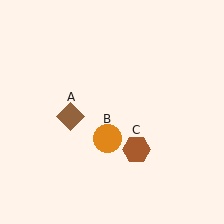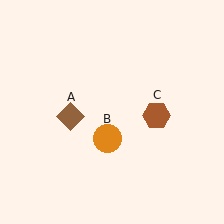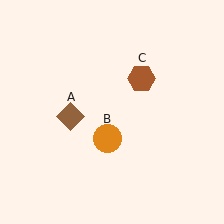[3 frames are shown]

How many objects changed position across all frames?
1 object changed position: brown hexagon (object C).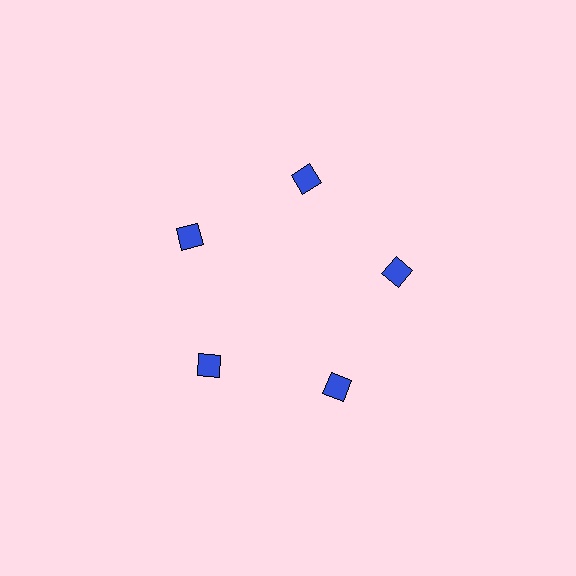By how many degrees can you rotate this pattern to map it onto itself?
The pattern maps onto itself every 72 degrees of rotation.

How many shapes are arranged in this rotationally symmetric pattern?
There are 5 shapes, arranged in 5 groups of 1.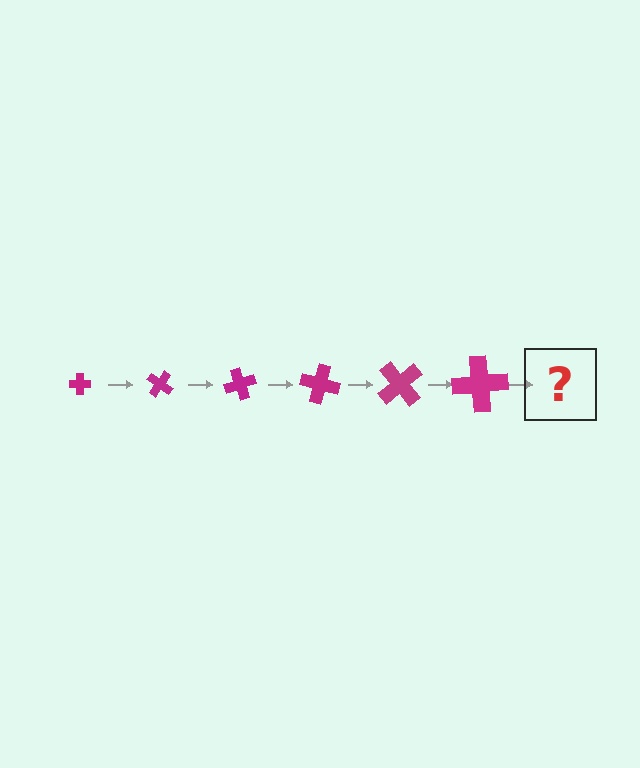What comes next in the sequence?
The next element should be a cross, larger than the previous one and rotated 210 degrees from the start.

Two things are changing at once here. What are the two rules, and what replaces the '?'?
The two rules are that the cross grows larger each step and it rotates 35 degrees each step. The '?' should be a cross, larger than the previous one and rotated 210 degrees from the start.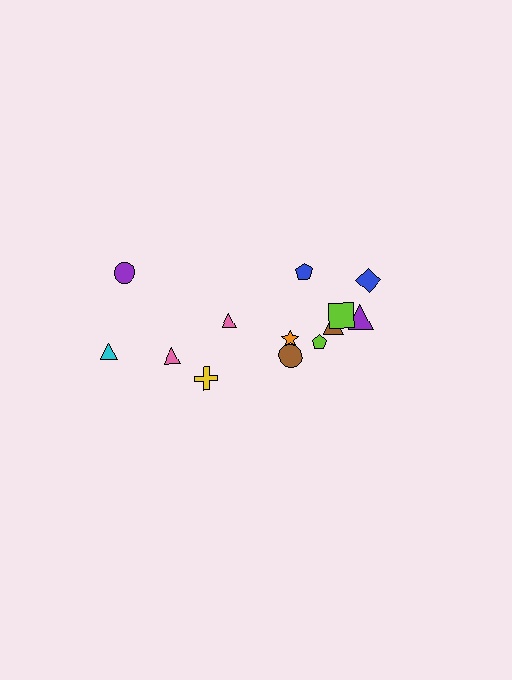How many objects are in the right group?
There are 8 objects.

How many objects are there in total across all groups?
There are 13 objects.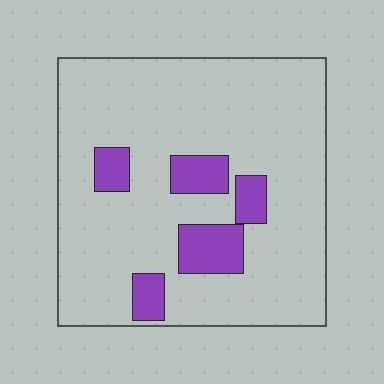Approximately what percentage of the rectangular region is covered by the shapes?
Approximately 15%.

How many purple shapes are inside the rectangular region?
5.